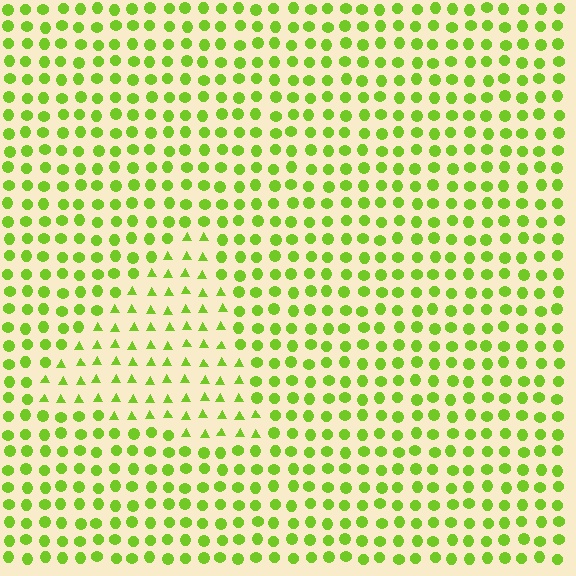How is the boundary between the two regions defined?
The boundary is defined by a change in element shape: triangles inside vs. circles outside. All elements share the same color and spacing.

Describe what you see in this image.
The image is filled with small lime elements arranged in a uniform grid. A triangle-shaped region contains triangles, while the surrounding area contains circles. The boundary is defined purely by the change in element shape.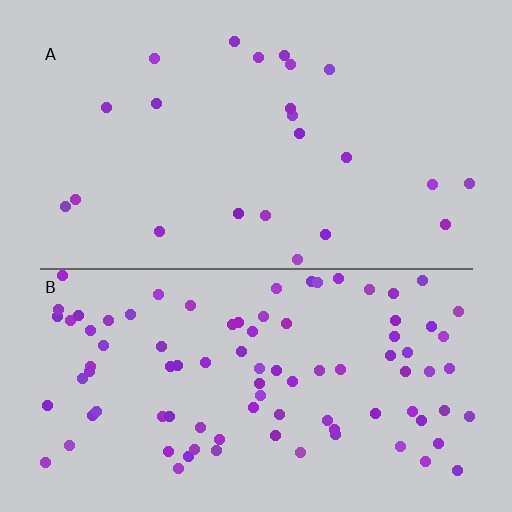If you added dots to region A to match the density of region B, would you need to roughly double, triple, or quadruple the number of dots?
Approximately quadruple.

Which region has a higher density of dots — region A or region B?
B (the bottom).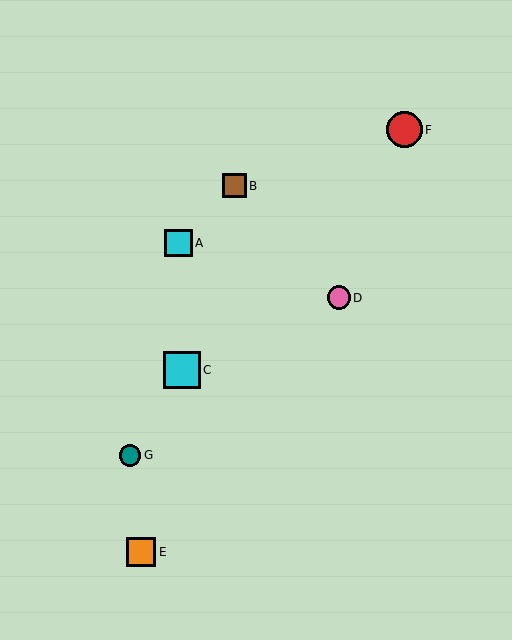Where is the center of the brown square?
The center of the brown square is at (234, 186).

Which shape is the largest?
The cyan square (labeled C) is the largest.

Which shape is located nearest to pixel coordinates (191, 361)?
The cyan square (labeled C) at (182, 370) is nearest to that location.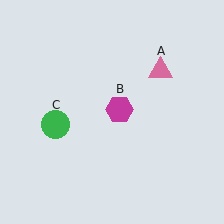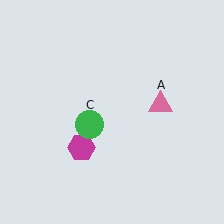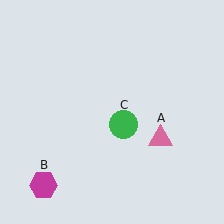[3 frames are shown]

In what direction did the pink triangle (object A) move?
The pink triangle (object A) moved down.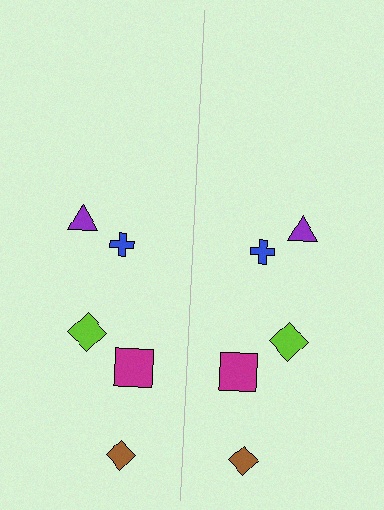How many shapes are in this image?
There are 10 shapes in this image.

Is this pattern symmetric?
Yes, this pattern has bilateral (reflection) symmetry.